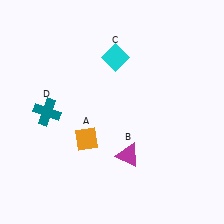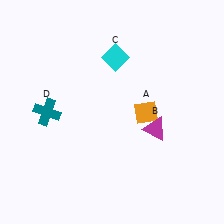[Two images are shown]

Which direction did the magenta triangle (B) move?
The magenta triangle (B) moved right.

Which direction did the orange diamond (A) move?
The orange diamond (A) moved right.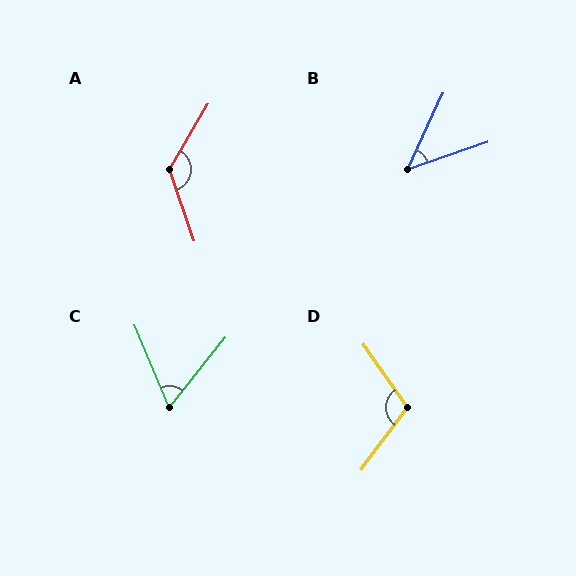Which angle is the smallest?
B, at approximately 46 degrees.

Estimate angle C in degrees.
Approximately 61 degrees.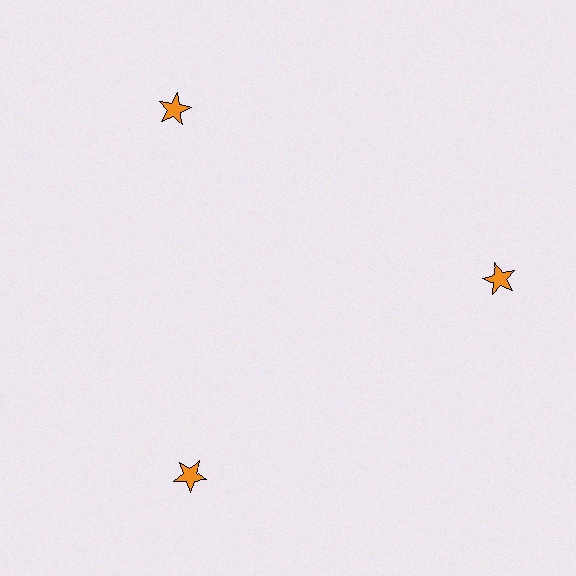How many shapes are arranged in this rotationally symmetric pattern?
There are 3 shapes, arranged in 3 groups of 1.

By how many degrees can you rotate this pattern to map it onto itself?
The pattern maps onto itself every 120 degrees of rotation.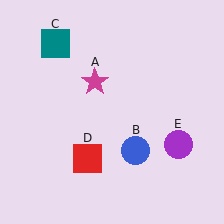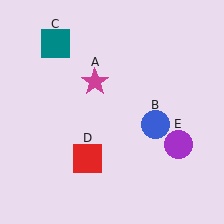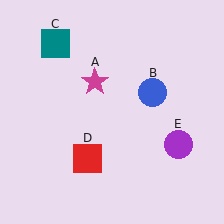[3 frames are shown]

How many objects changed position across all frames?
1 object changed position: blue circle (object B).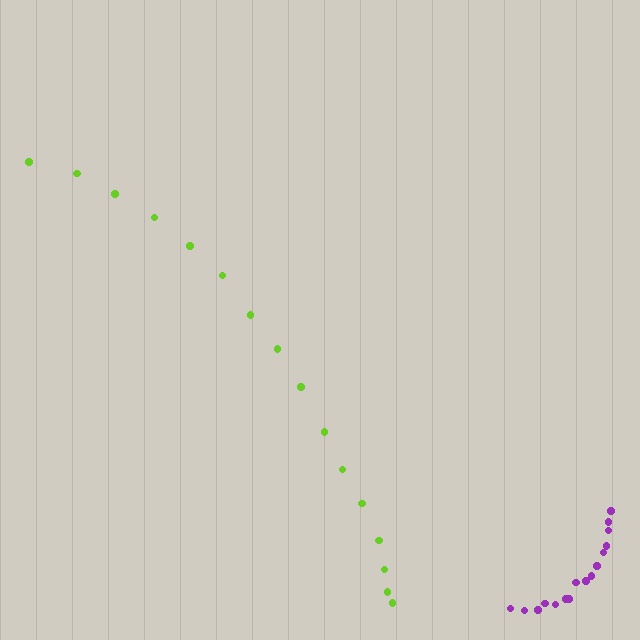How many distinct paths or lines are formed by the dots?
There are 2 distinct paths.